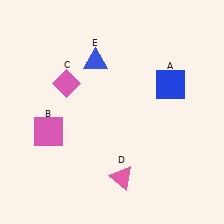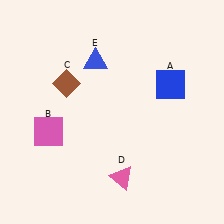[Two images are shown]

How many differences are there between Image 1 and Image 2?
There is 1 difference between the two images.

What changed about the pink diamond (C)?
In Image 1, C is pink. In Image 2, it changed to brown.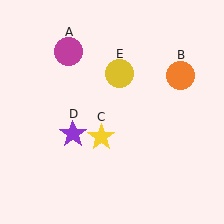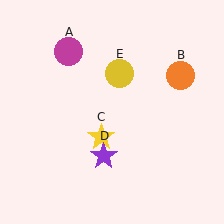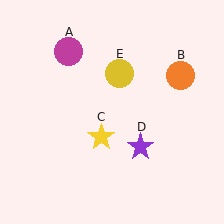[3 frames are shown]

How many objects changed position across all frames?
1 object changed position: purple star (object D).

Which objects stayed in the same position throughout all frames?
Magenta circle (object A) and orange circle (object B) and yellow star (object C) and yellow circle (object E) remained stationary.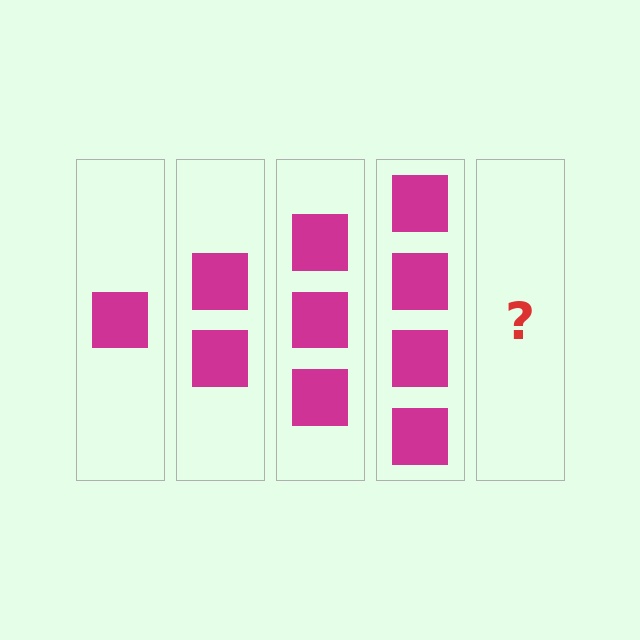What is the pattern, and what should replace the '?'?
The pattern is that each step adds one more square. The '?' should be 5 squares.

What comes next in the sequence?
The next element should be 5 squares.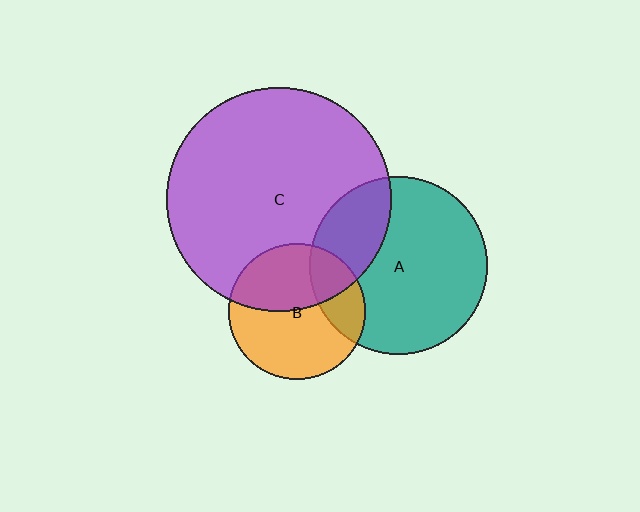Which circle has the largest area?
Circle C (purple).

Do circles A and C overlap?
Yes.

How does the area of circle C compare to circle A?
Approximately 1.6 times.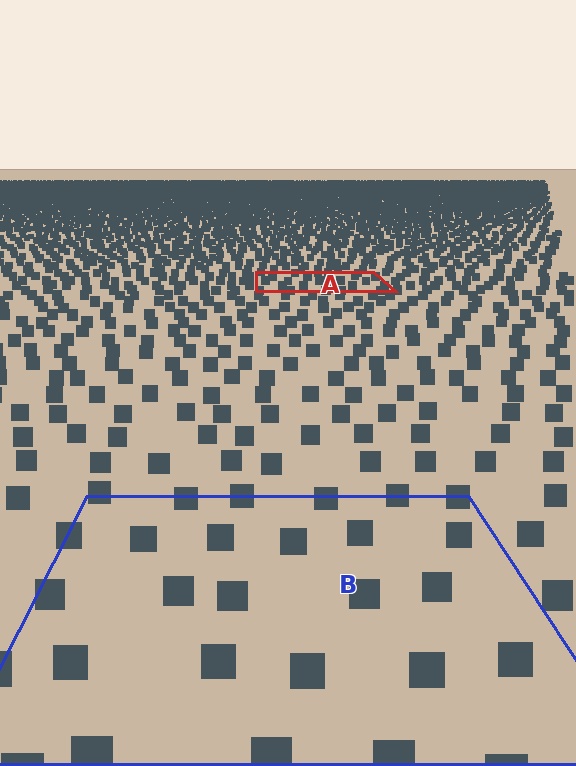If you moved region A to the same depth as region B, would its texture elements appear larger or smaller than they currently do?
They would appear larger. At a closer depth, the same texture elements are projected at a bigger on-screen size.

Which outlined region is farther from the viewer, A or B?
Region A is farther from the viewer — the texture elements inside it appear smaller and more densely packed.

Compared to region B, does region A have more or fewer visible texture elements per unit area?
Region A has more texture elements per unit area — they are packed more densely because it is farther away.